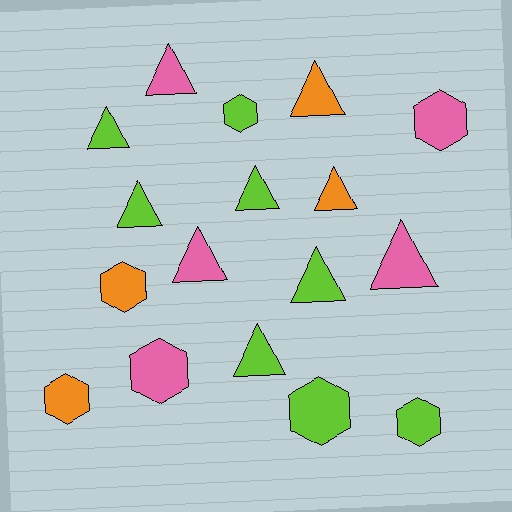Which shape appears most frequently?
Triangle, with 10 objects.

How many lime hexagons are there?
There are 3 lime hexagons.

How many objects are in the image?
There are 17 objects.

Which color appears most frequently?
Lime, with 8 objects.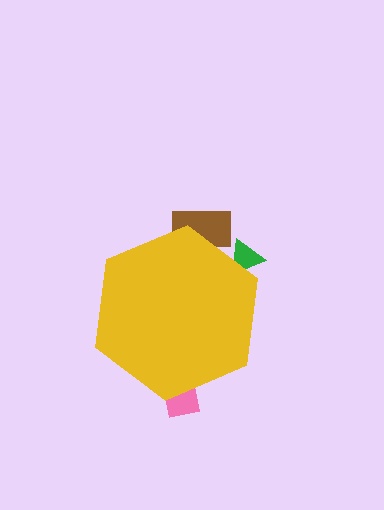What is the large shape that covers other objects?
A yellow hexagon.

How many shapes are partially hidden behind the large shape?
3 shapes are partially hidden.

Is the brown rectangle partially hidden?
Yes, the brown rectangle is partially hidden behind the yellow hexagon.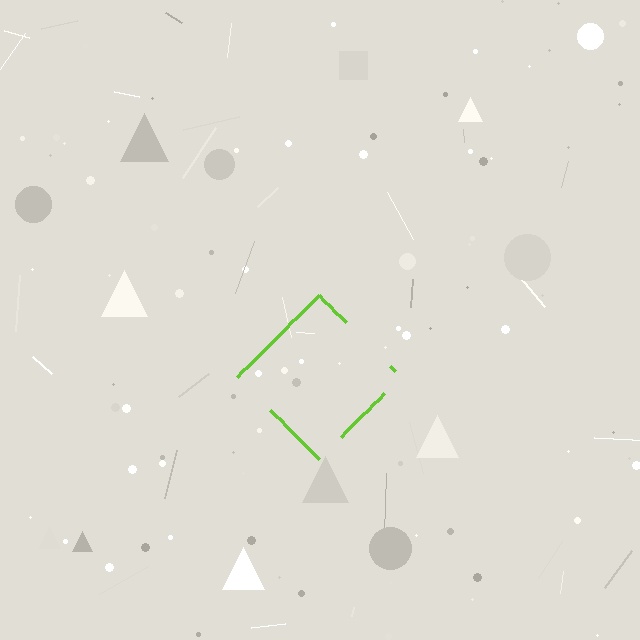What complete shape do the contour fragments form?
The contour fragments form a diamond.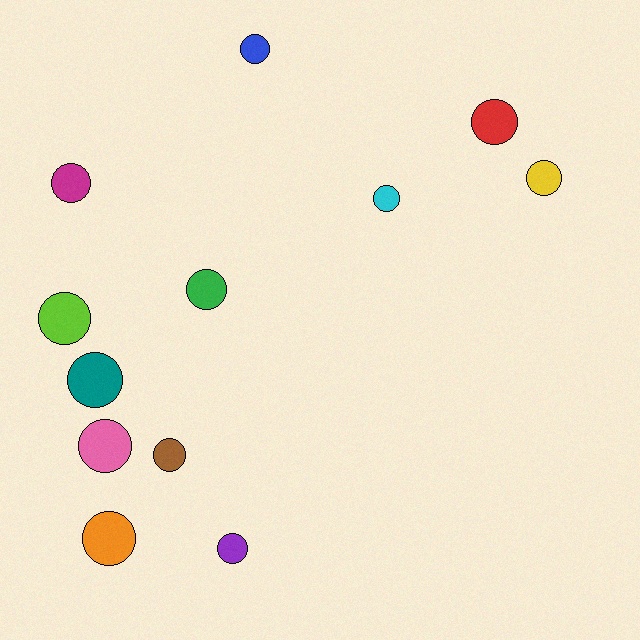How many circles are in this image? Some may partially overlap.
There are 12 circles.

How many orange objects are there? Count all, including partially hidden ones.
There is 1 orange object.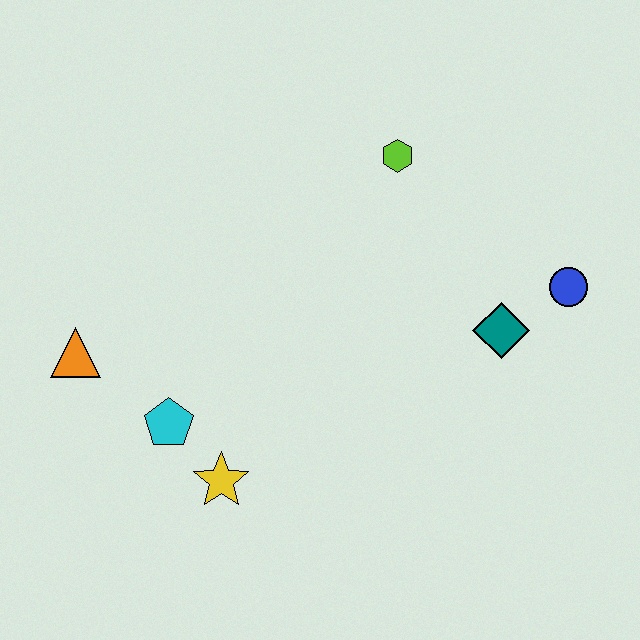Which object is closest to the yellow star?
The cyan pentagon is closest to the yellow star.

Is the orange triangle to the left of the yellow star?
Yes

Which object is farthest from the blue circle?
The orange triangle is farthest from the blue circle.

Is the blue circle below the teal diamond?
No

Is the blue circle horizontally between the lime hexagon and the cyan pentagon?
No